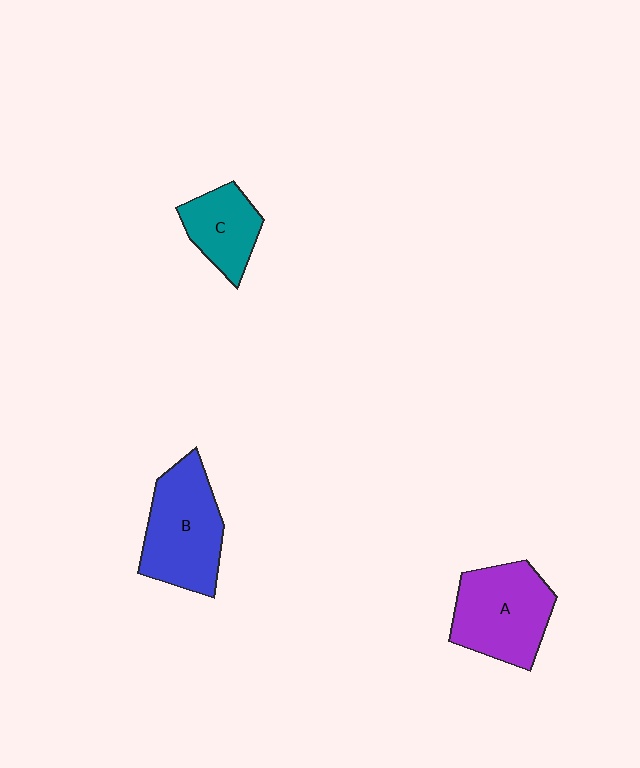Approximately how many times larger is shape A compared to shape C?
Approximately 1.6 times.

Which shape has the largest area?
Shape B (blue).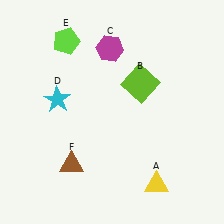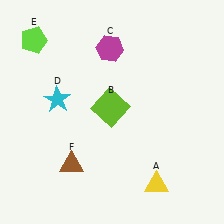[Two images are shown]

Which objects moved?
The objects that moved are: the lime square (B), the lime pentagon (E).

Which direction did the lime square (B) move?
The lime square (B) moved left.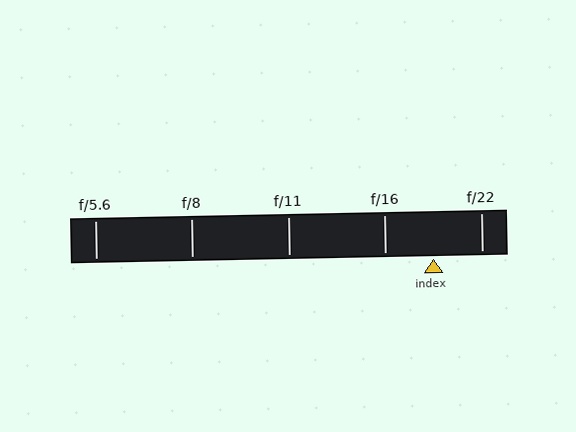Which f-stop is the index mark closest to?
The index mark is closest to f/16.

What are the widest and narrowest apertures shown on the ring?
The widest aperture shown is f/5.6 and the narrowest is f/22.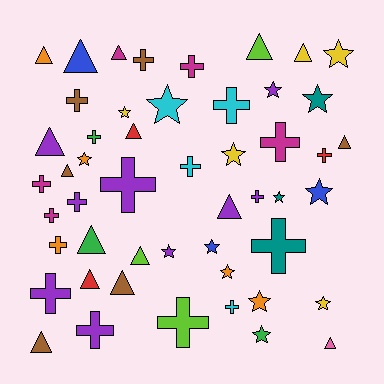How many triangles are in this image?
There are 16 triangles.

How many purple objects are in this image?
There are 9 purple objects.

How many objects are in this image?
There are 50 objects.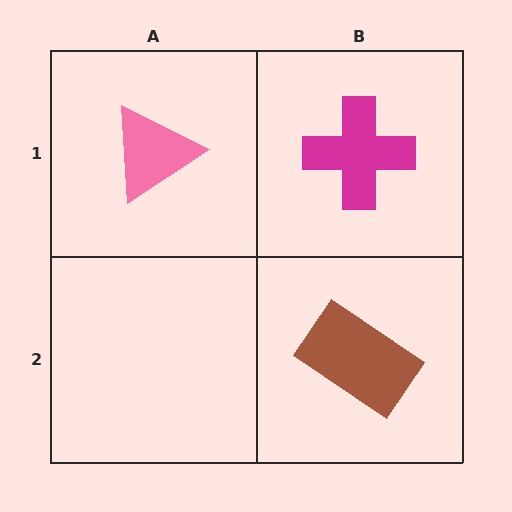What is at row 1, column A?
A pink triangle.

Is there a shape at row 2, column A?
No, that cell is empty.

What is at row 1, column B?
A magenta cross.